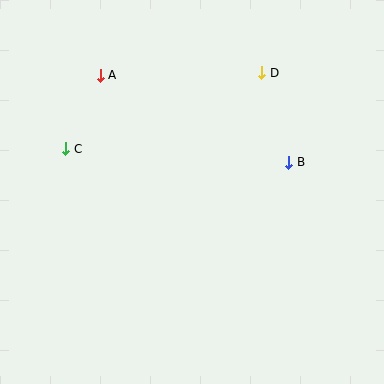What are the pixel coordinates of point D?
Point D is at (261, 73).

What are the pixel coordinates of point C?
Point C is at (66, 149).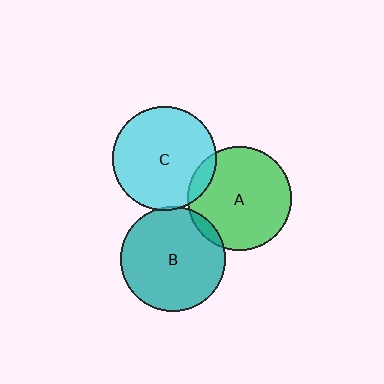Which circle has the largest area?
Circle B (teal).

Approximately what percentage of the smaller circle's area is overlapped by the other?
Approximately 10%.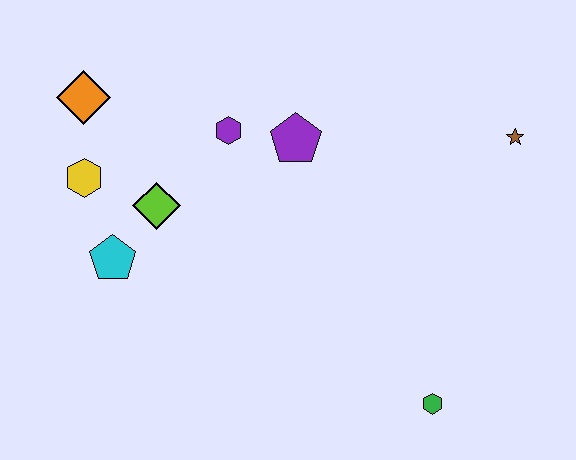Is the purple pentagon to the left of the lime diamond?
No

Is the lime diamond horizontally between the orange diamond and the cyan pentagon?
No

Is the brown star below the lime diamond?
No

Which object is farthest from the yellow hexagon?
The brown star is farthest from the yellow hexagon.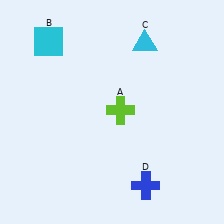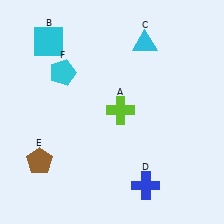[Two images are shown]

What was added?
A brown pentagon (E), a cyan pentagon (F) were added in Image 2.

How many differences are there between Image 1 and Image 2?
There are 2 differences between the two images.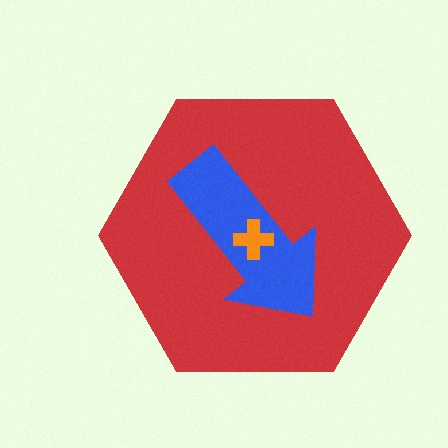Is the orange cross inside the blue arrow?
Yes.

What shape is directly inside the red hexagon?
The blue arrow.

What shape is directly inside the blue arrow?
The orange cross.